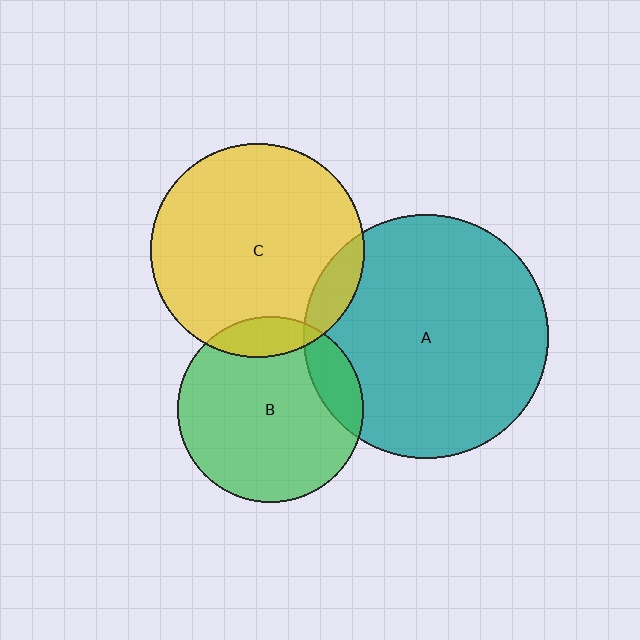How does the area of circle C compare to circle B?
Approximately 1.3 times.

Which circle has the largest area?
Circle A (teal).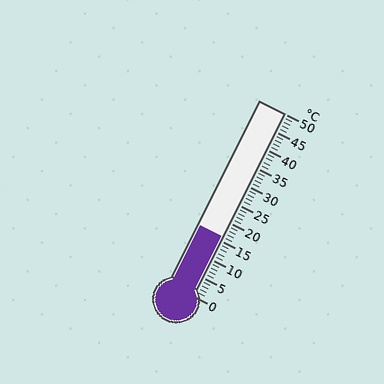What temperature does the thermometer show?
The thermometer shows approximately 16°C.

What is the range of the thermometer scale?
The thermometer scale ranges from 0°C to 50°C.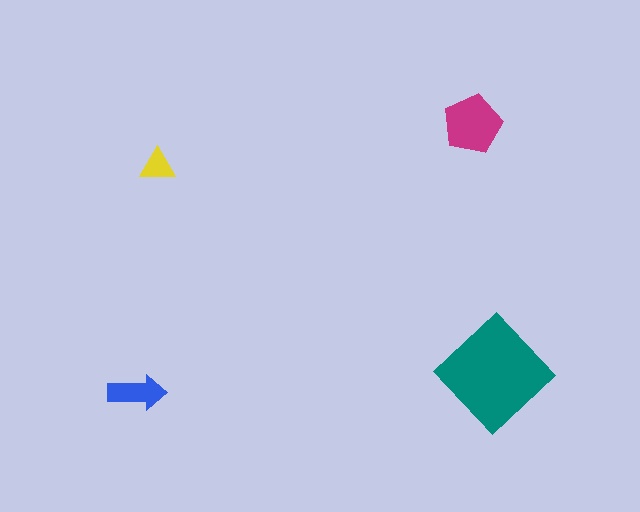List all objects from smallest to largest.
The yellow triangle, the blue arrow, the magenta pentagon, the teal diamond.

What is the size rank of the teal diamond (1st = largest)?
1st.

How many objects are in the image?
There are 4 objects in the image.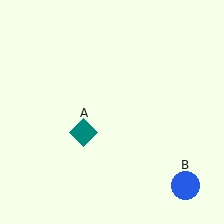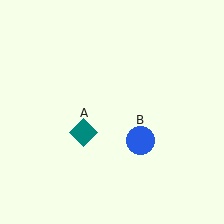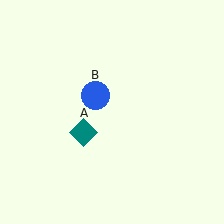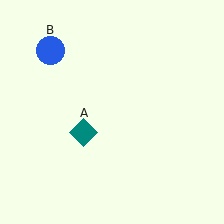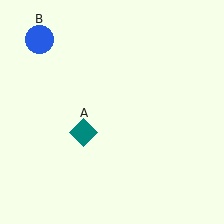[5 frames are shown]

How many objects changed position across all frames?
1 object changed position: blue circle (object B).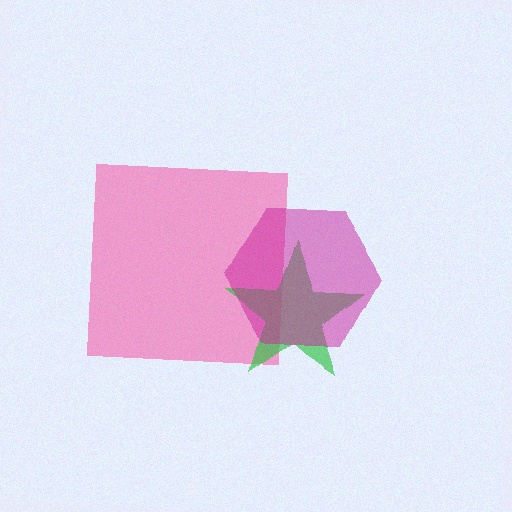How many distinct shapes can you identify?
There are 3 distinct shapes: a pink square, a green star, a magenta hexagon.